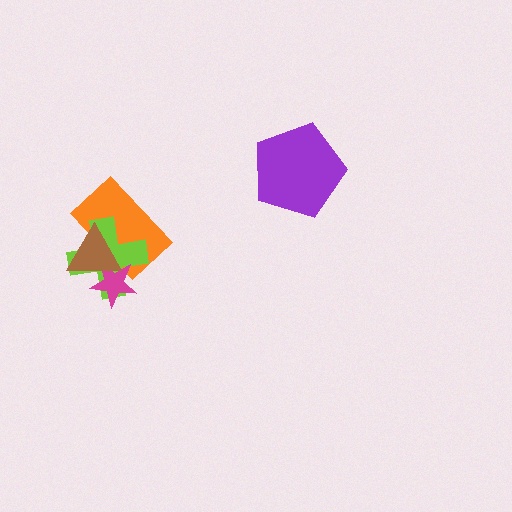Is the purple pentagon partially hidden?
No, no other shape covers it.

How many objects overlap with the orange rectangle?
3 objects overlap with the orange rectangle.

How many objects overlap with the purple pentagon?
0 objects overlap with the purple pentagon.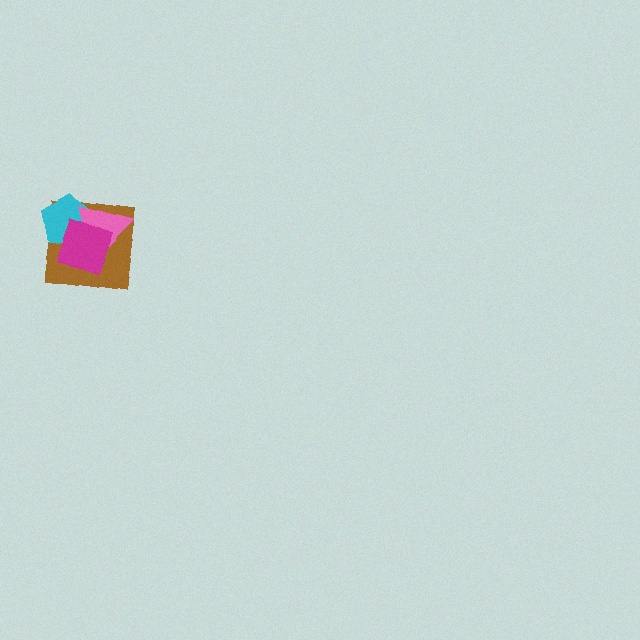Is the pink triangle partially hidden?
Yes, it is partially covered by another shape.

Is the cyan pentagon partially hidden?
Yes, it is partially covered by another shape.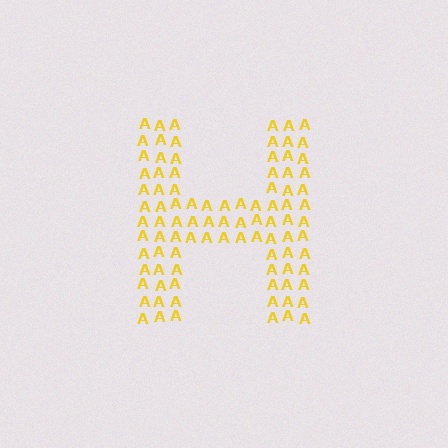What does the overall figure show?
The overall figure shows the letter H.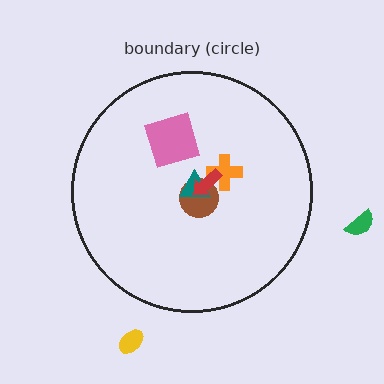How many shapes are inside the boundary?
5 inside, 2 outside.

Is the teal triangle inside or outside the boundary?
Inside.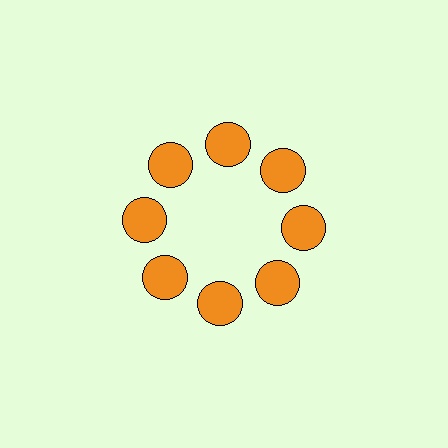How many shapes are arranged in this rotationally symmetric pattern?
There are 8 shapes, arranged in 8 groups of 1.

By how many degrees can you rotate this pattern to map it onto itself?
The pattern maps onto itself every 45 degrees of rotation.